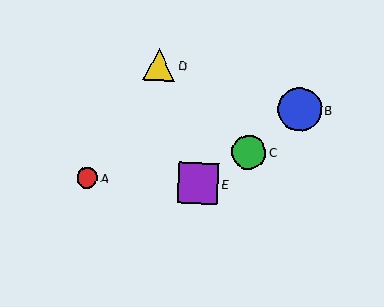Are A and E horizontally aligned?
Yes, both are at y≈178.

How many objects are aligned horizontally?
2 objects (A, E) are aligned horizontally.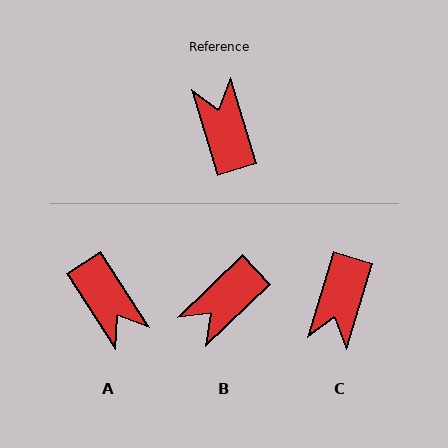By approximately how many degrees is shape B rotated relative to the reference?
Approximately 117 degrees counter-clockwise.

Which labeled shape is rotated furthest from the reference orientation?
A, about 164 degrees away.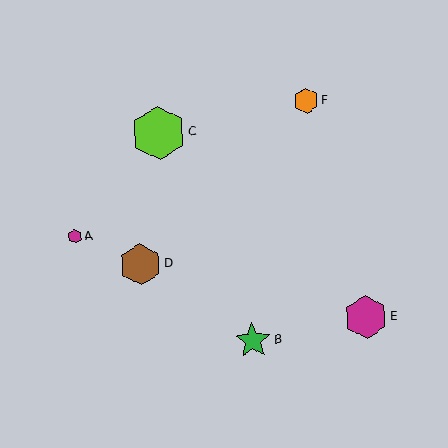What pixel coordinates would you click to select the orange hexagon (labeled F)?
Click at (306, 101) to select the orange hexagon F.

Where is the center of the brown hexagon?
The center of the brown hexagon is at (141, 265).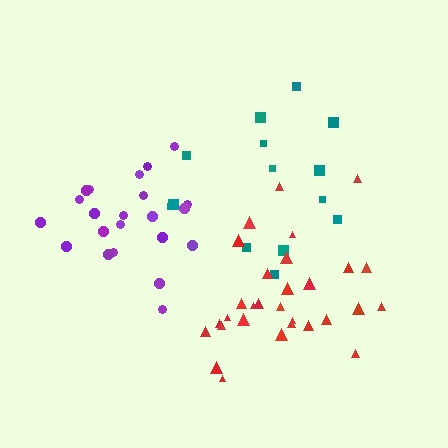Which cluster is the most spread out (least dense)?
Teal.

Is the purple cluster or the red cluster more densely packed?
Purple.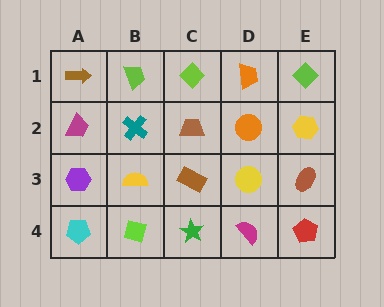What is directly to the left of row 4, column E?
A magenta semicircle.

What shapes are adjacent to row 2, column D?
An orange trapezoid (row 1, column D), a yellow circle (row 3, column D), a brown trapezoid (row 2, column C), a yellow hexagon (row 2, column E).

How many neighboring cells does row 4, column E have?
2.